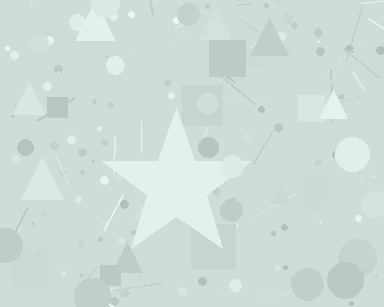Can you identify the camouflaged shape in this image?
The camouflaged shape is a star.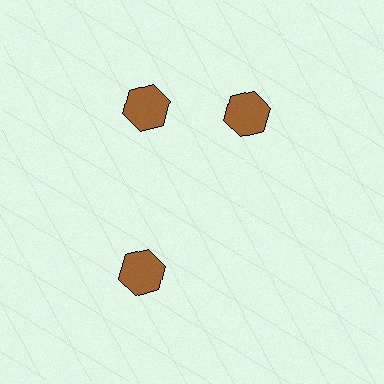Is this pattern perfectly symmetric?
No. The 3 brown hexagons are arranged in a ring, but one element near the 3 o'clock position is rotated out of alignment along the ring, breaking the 3-fold rotational symmetry.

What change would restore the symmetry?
The symmetry would be restored by rotating it back into even spacing with its neighbors so that all 3 hexagons sit at equal angles and equal distance from the center.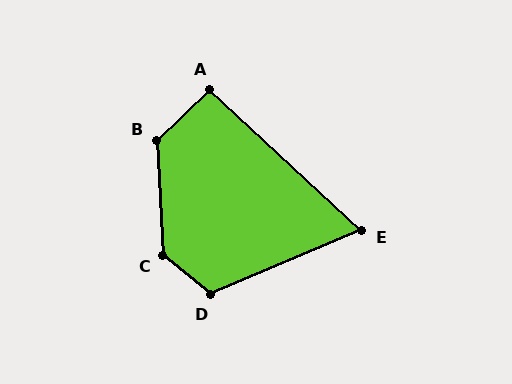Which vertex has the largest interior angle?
C, at approximately 133 degrees.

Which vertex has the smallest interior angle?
E, at approximately 66 degrees.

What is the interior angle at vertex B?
Approximately 130 degrees (obtuse).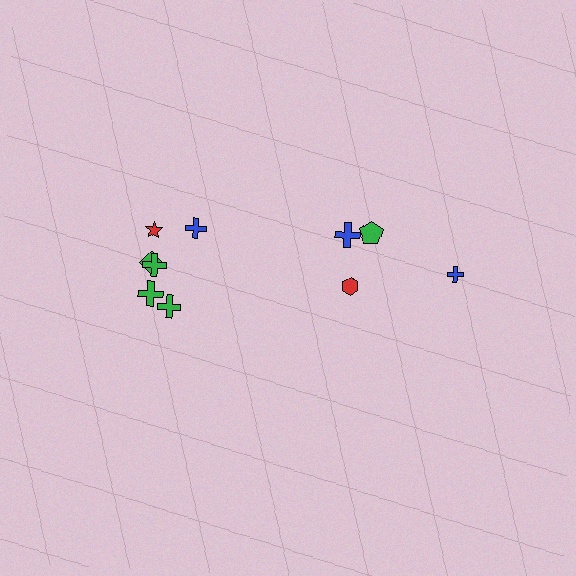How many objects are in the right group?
There are 4 objects.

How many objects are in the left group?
There are 6 objects.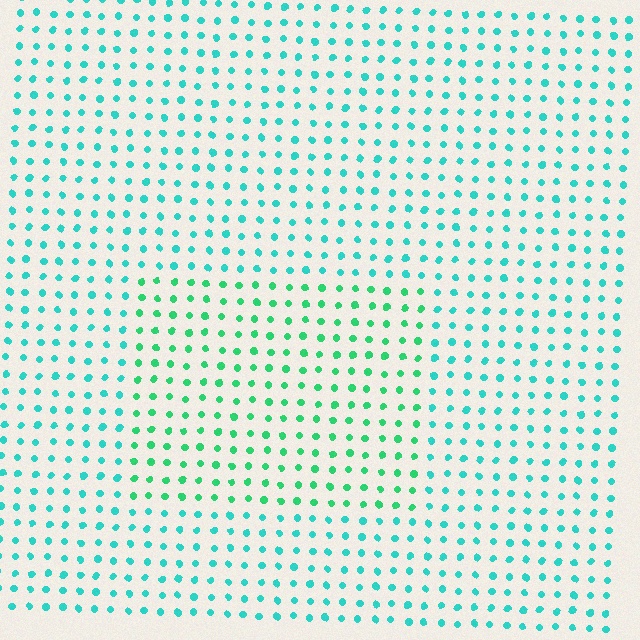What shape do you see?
I see a rectangle.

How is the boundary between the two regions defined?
The boundary is defined purely by a slight shift in hue (about 31 degrees). Spacing, size, and orientation are identical on both sides.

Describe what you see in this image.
The image is filled with small cyan elements in a uniform arrangement. A rectangle-shaped region is visible where the elements are tinted to a slightly different hue, forming a subtle color boundary.